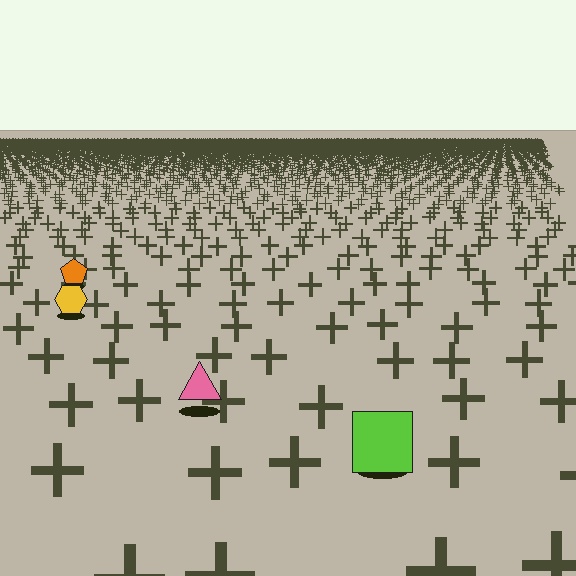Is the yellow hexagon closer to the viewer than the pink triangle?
No. The pink triangle is closer — you can tell from the texture gradient: the ground texture is coarser near it.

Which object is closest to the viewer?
The lime square is closest. The texture marks near it are larger and more spread out.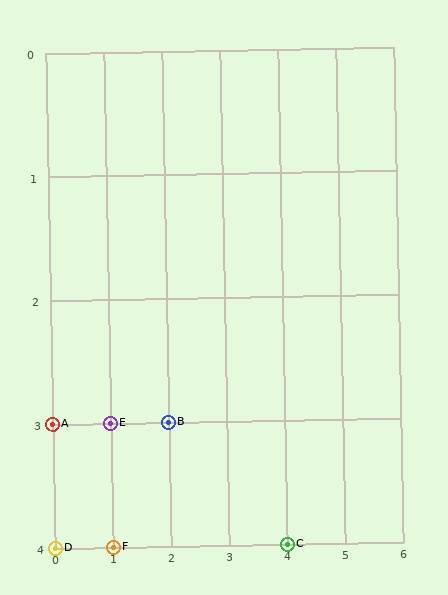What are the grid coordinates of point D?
Point D is at grid coordinates (0, 4).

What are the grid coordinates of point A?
Point A is at grid coordinates (0, 3).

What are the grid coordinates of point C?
Point C is at grid coordinates (4, 4).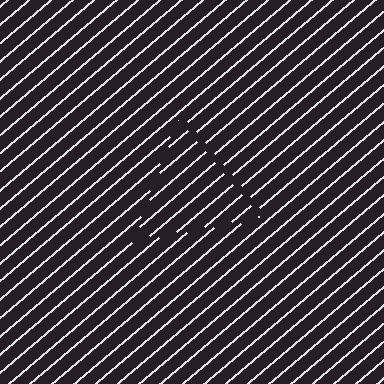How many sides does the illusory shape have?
3 sides — the line-ends trace a triangle.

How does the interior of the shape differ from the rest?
The interior of the shape contains the same grating, shifted by half a period — the contour is defined by the phase discontinuity where line-ends from the inner and outer gratings abut.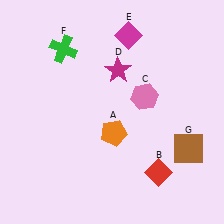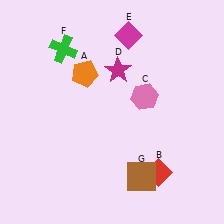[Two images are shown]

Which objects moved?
The objects that moved are: the orange pentagon (A), the brown square (G).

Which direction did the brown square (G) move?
The brown square (G) moved left.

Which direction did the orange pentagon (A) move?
The orange pentagon (A) moved up.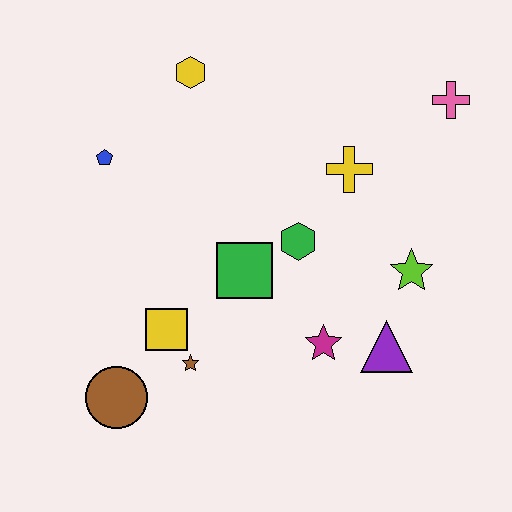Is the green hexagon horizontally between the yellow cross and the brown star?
Yes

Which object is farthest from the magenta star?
The yellow hexagon is farthest from the magenta star.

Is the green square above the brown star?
Yes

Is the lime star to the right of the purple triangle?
Yes